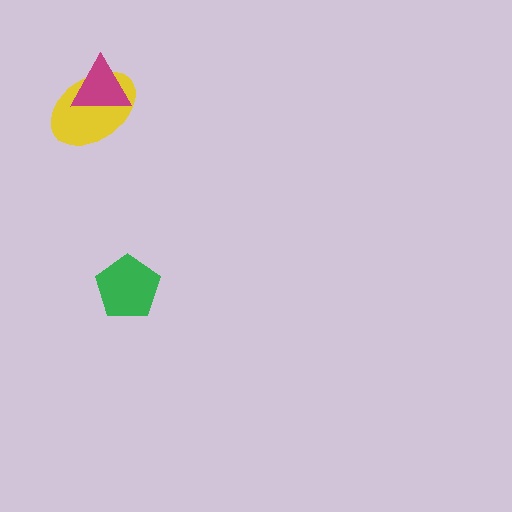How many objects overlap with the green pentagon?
0 objects overlap with the green pentagon.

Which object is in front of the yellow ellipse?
The magenta triangle is in front of the yellow ellipse.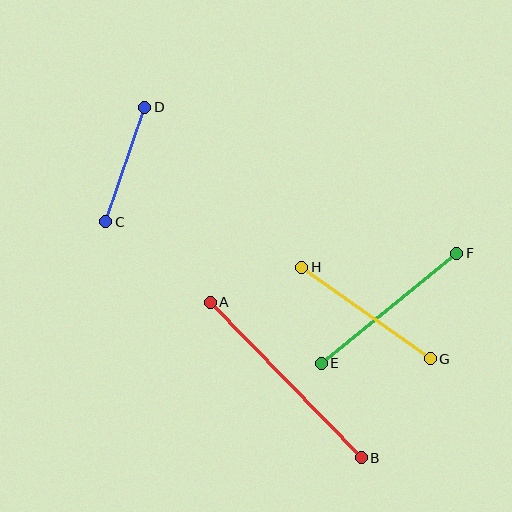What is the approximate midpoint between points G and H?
The midpoint is at approximately (366, 313) pixels.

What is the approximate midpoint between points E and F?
The midpoint is at approximately (389, 308) pixels.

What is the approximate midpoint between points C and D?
The midpoint is at approximately (125, 165) pixels.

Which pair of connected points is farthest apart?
Points A and B are farthest apart.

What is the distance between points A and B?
The distance is approximately 216 pixels.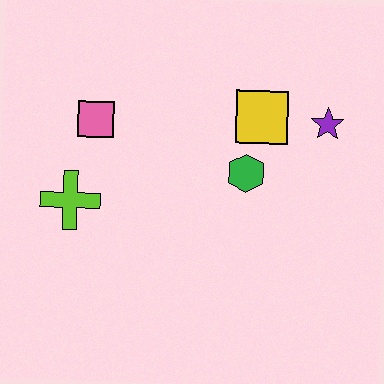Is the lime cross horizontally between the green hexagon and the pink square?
No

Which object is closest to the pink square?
The lime cross is closest to the pink square.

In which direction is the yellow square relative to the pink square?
The yellow square is to the right of the pink square.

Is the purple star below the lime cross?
No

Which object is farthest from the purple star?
The lime cross is farthest from the purple star.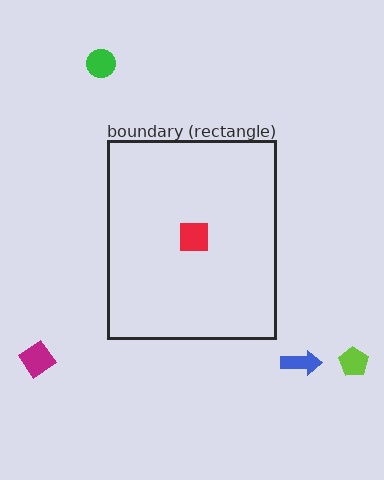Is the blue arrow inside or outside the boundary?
Outside.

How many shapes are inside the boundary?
1 inside, 4 outside.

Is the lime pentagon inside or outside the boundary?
Outside.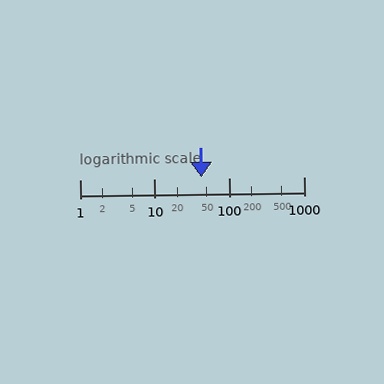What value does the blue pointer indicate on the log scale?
The pointer indicates approximately 43.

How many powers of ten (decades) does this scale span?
The scale spans 3 decades, from 1 to 1000.